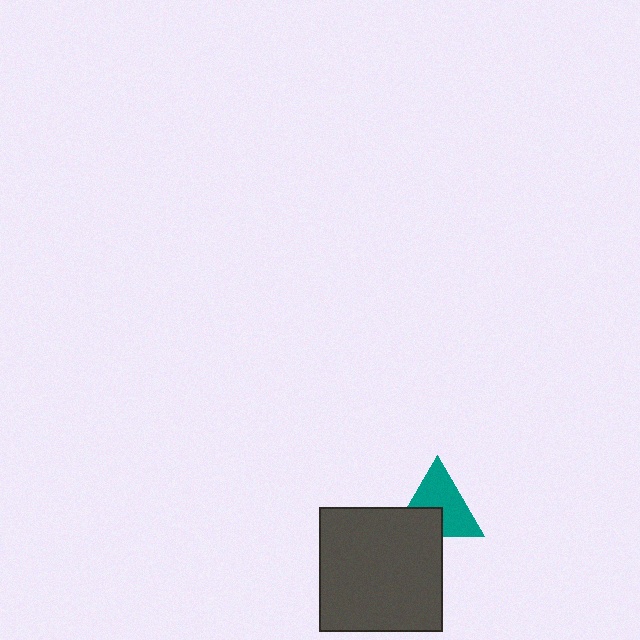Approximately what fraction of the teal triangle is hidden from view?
Roughly 34% of the teal triangle is hidden behind the dark gray square.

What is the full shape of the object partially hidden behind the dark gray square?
The partially hidden object is a teal triangle.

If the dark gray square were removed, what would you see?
You would see the complete teal triangle.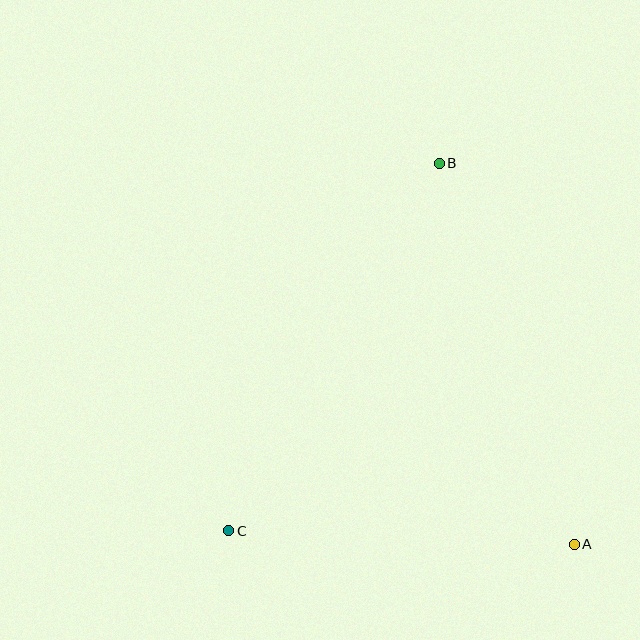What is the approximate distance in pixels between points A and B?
The distance between A and B is approximately 404 pixels.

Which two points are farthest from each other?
Points B and C are farthest from each other.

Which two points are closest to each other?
Points A and C are closest to each other.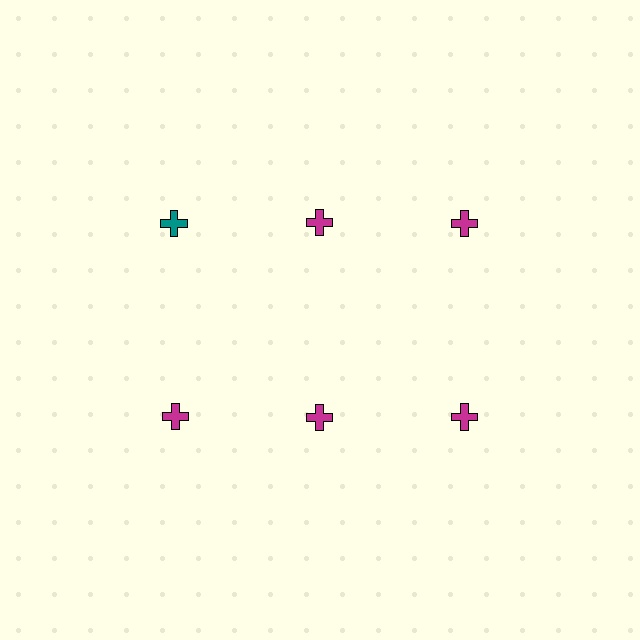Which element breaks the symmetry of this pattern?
The teal cross in the top row, leftmost column breaks the symmetry. All other shapes are magenta crosses.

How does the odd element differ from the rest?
It has a different color: teal instead of magenta.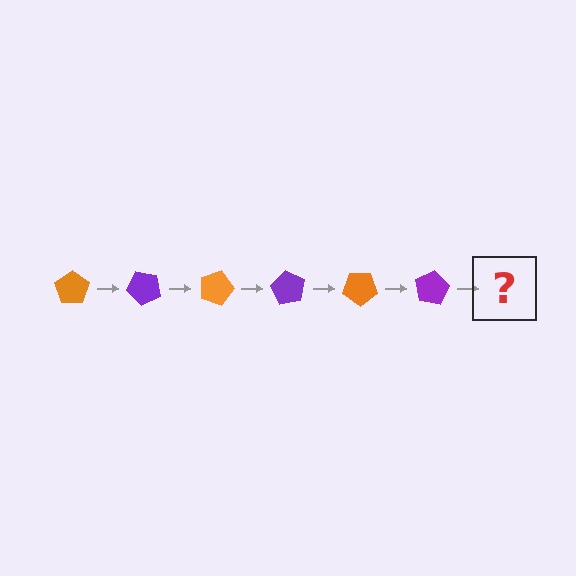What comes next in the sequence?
The next element should be an orange pentagon, rotated 270 degrees from the start.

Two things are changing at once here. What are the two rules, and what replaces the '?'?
The two rules are that it rotates 45 degrees each step and the color cycles through orange and purple. The '?' should be an orange pentagon, rotated 270 degrees from the start.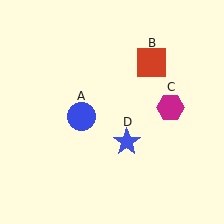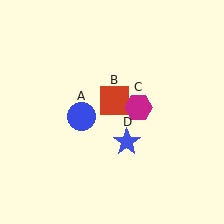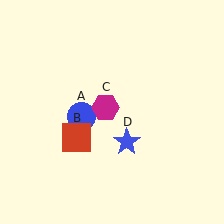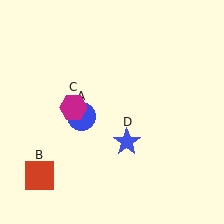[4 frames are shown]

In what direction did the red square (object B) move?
The red square (object B) moved down and to the left.